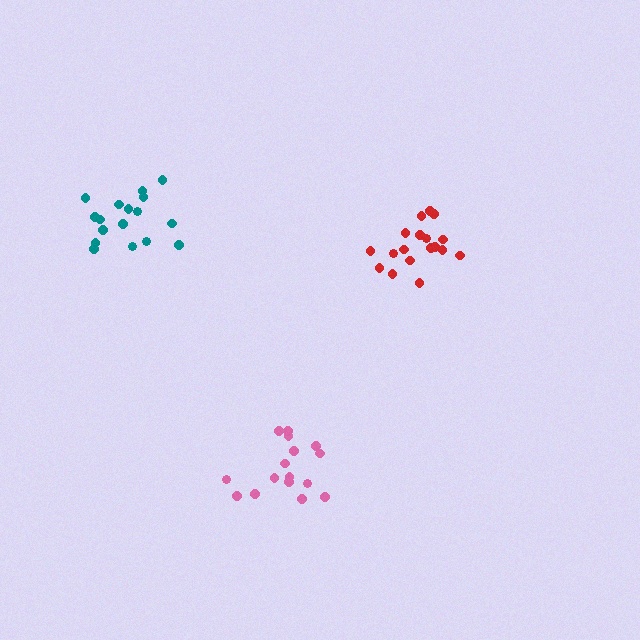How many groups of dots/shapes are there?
There are 3 groups.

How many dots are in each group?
Group 1: 17 dots, Group 2: 18 dots, Group 3: 16 dots (51 total).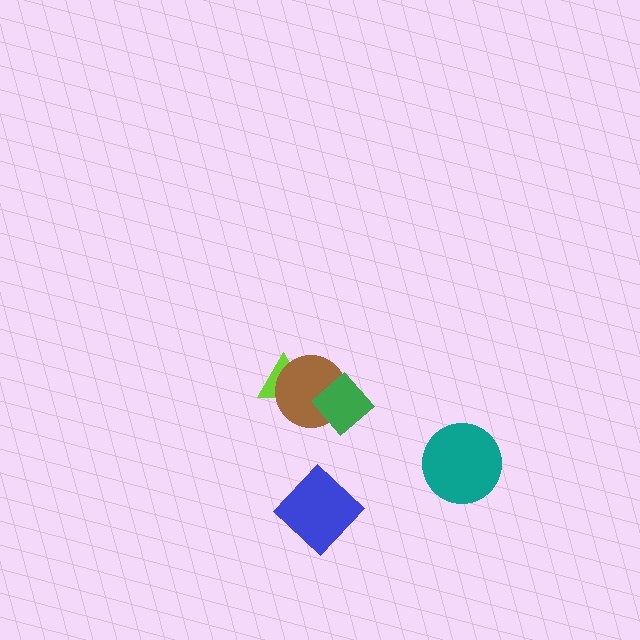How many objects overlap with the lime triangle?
1 object overlaps with the lime triangle.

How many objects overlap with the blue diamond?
0 objects overlap with the blue diamond.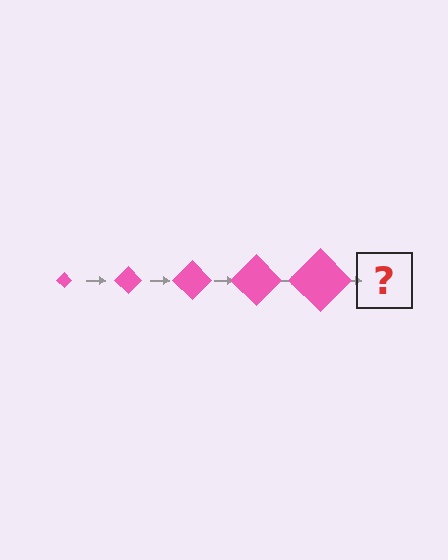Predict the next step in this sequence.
The next step is a pink diamond, larger than the previous one.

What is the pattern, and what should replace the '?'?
The pattern is that the diamond gets progressively larger each step. The '?' should be a pink diamond, larger than the previous one.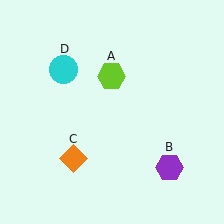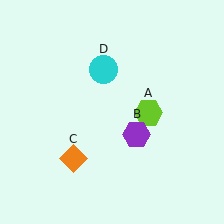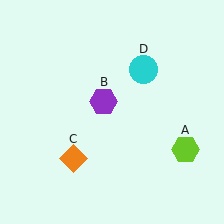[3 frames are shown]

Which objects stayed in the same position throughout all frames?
Orange diamond (object C) remained stationary.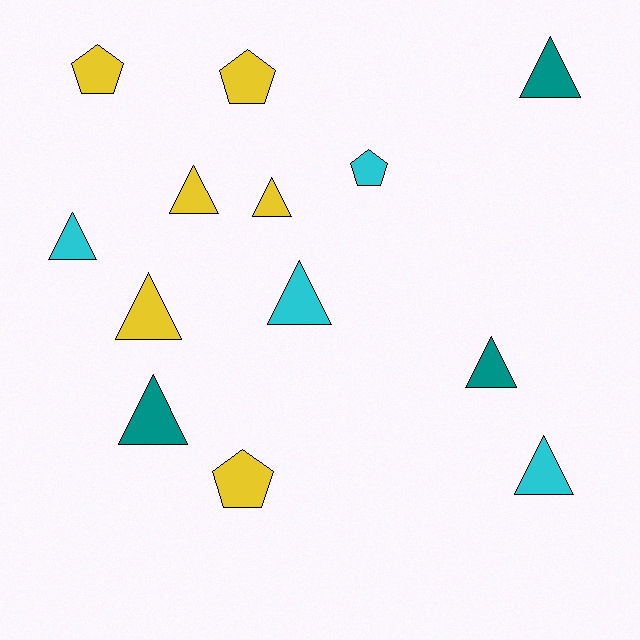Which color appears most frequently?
Yellow, with 6 objects.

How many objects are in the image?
There are 13 objects.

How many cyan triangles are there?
There are 3 cyan triangles.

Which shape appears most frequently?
Triangle, with 9 objects.